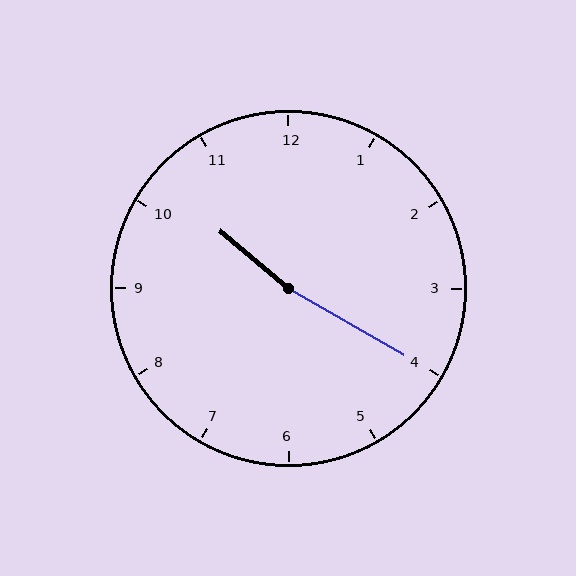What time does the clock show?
10:20.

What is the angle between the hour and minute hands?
Approximately 170 degrees.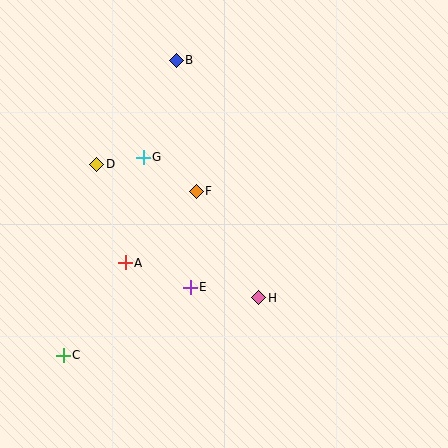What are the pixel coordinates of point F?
Point F is at (196, 191).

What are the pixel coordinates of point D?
Point D is at (97, 164).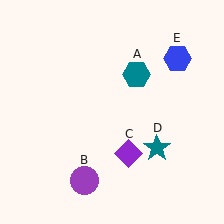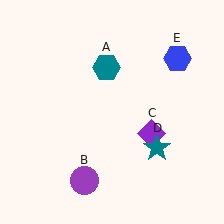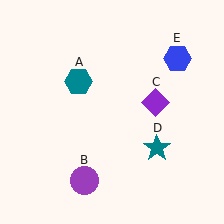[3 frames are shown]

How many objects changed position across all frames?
2 objects changed position: teal hexagon (object A), purple diamond (object C).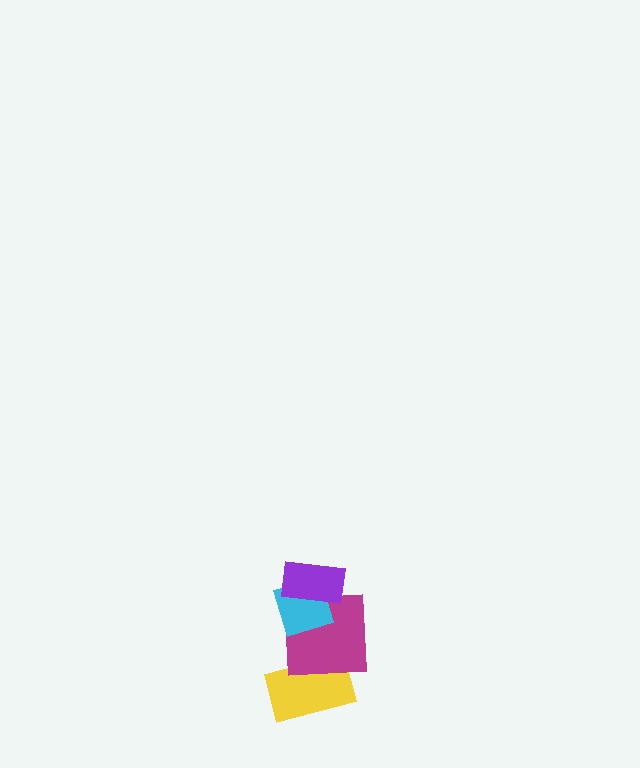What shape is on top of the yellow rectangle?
The magenta square is on top of the yellow rectangle.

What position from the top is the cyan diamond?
The cyan diamond is 2nd from the top.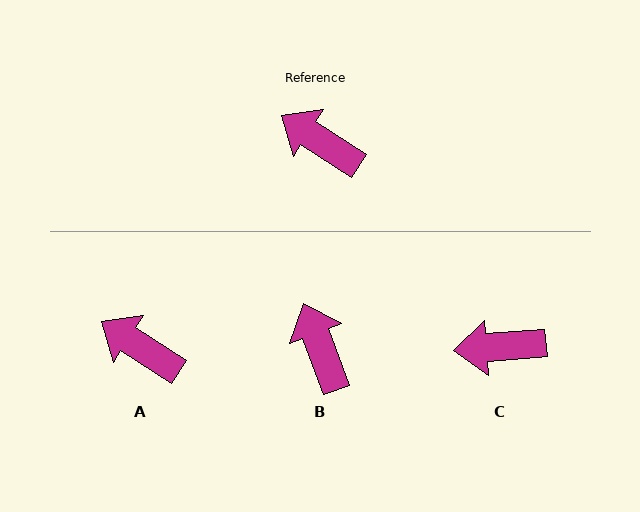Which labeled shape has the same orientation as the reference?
A.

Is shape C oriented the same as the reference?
No, it is off by about 37 degrees.